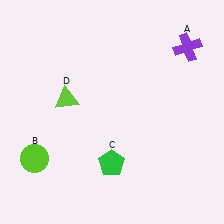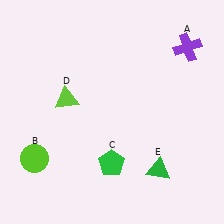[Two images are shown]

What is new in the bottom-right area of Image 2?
A green triangle (E) was added in the bottom-right area of Image 2.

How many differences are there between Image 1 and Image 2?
There is 1 difference between the two images.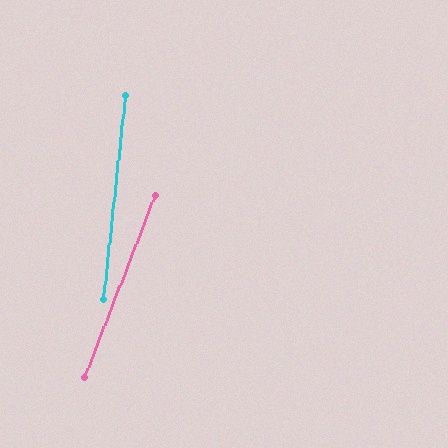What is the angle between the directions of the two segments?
Approximately 15 degrees.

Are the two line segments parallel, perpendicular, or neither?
Neither parallel nor perpendicular — they differ by about 15°.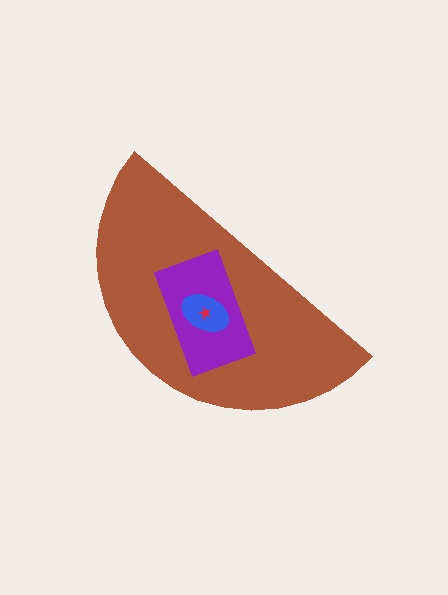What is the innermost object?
The red star.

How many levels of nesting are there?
4.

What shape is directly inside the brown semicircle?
The purple rectangle.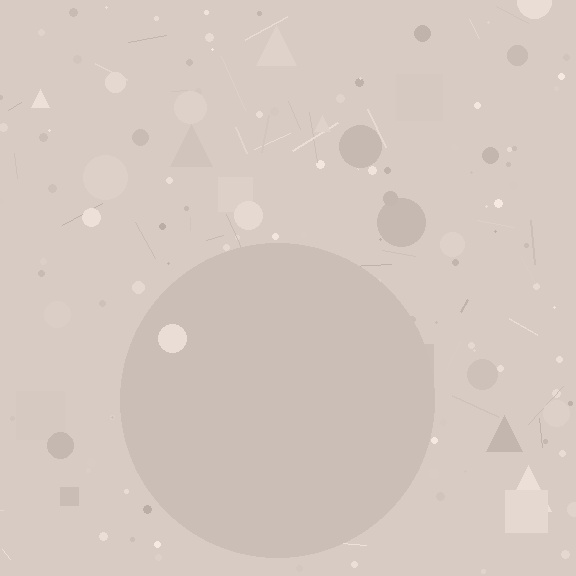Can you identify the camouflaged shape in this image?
The camouflaged shape is a circle.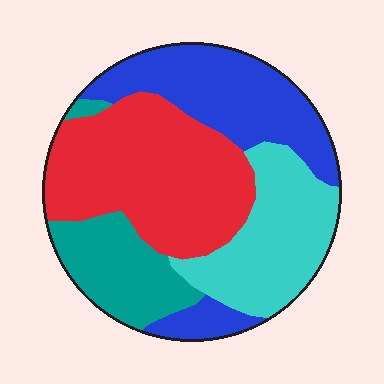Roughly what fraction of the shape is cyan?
Cyan takes up about one fifth (1/5) of the shape.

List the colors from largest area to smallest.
From largest to smallest: red, blue, cyan, teal.